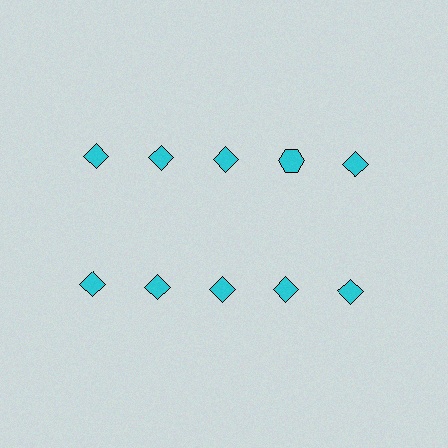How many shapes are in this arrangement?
There are 10 shapes arranged in a grid pattern.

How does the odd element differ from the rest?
It has a different shape: hexagon instead of diamond.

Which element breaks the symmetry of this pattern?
The cyan hexagon in the top row, second from right column breaks the symmetry. All other shapes are cyan diamonds.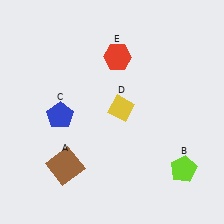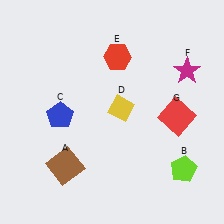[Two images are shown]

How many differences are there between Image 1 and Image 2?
There are 2 differences between the two images.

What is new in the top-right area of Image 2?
A magenta star (F) was added in the top-right area of Image 2.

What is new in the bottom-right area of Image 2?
A red square (G) was added in the bottom-right area of Image 2.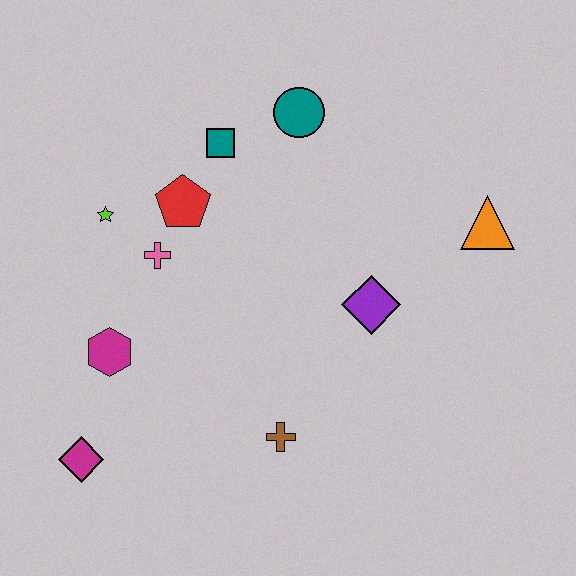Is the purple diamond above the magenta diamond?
Yes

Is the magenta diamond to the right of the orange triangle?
No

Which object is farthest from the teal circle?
The magenta diamond is farthest from the teal circle.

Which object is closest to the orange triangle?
The purple diamond is closest to the orange triangle.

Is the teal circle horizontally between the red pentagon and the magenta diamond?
No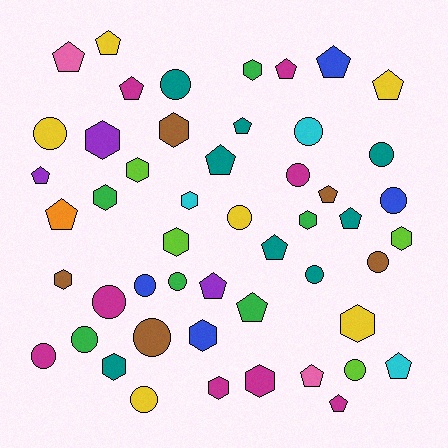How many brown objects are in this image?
There are 5 brown objects.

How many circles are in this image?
There are 17 circles.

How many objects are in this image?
There are 50 objects.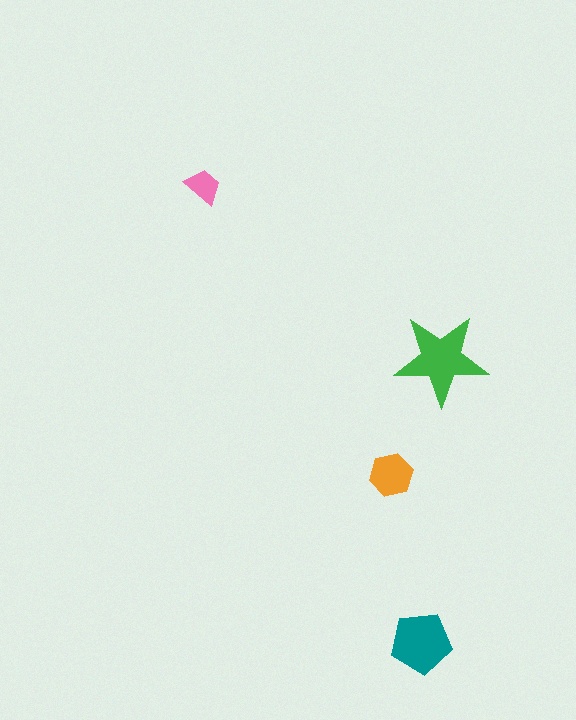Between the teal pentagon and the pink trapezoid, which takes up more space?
The teal pentagon.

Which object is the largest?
The green star.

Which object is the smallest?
The pink trapezoid.